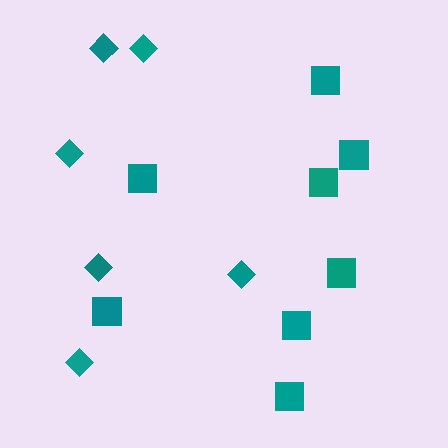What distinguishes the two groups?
There are 2 groups: one group of diamonds (6) and one group of squares (8).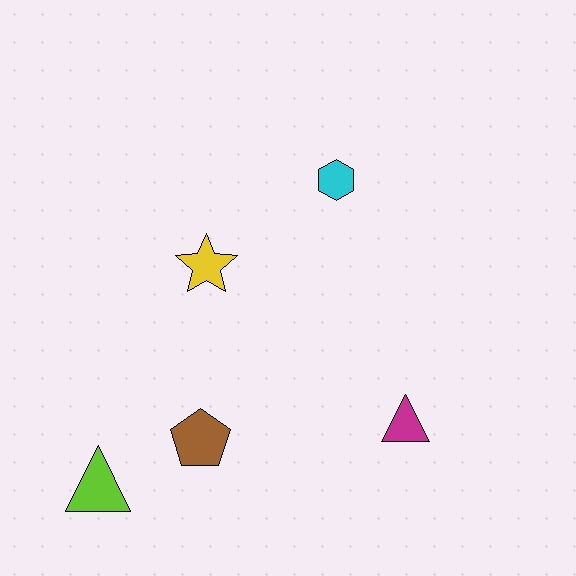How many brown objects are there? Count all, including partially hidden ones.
There is 1 brown object.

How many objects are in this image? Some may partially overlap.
There are 5 objects.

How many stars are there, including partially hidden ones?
There is 1 star.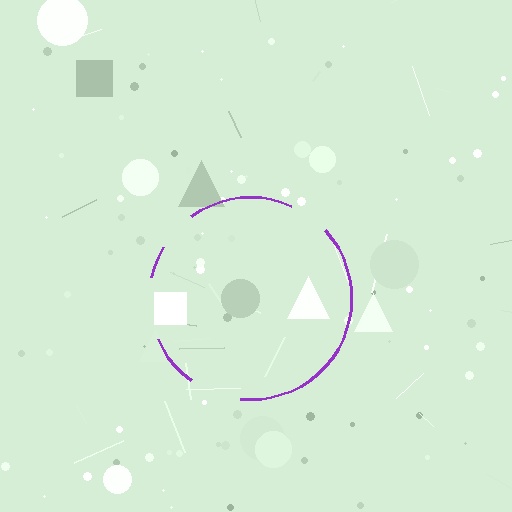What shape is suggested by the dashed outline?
The dashed outline suggests a circle.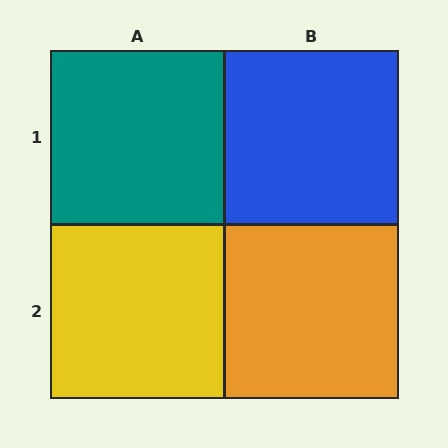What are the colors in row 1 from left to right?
Teal, blue.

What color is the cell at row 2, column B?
Orange.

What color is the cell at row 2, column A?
Yellow.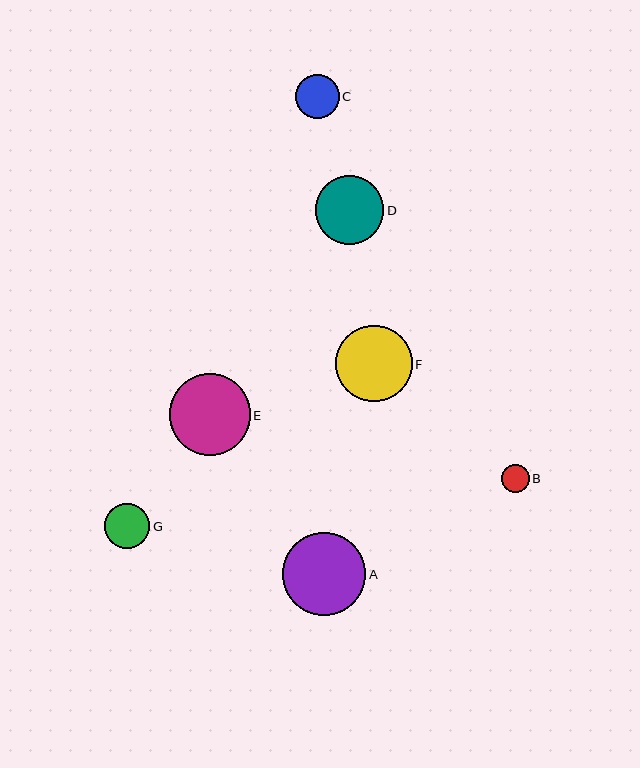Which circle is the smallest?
Circle B is the smallest with a size of approximately 28 pixels.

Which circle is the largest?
Circle A is the largest with a size of approximately 83 pixels.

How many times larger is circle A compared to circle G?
Circle A is approximately 1.9 times the size of circle G.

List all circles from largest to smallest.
From largest to smallest: A, E, F, D, G, C, B.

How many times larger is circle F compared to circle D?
Circle F is approximately 1.1 times the size of circle D.